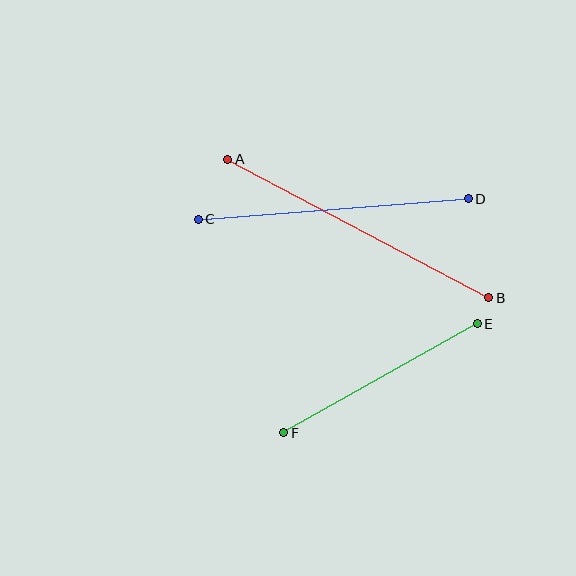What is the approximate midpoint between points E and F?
The midpoint is at approximately (381, 378) pixels.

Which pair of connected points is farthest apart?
Points A and B are farthest apart.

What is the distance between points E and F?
The distance is approximately 222 pixels.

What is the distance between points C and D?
The distance is approximately 271 pixels.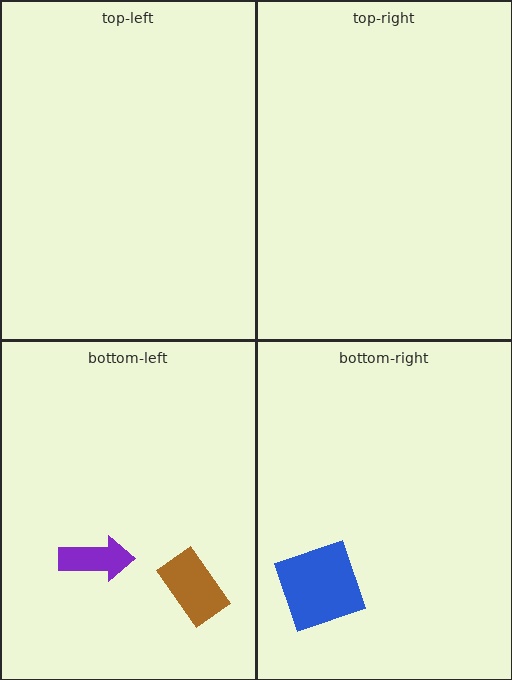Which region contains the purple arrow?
The bottom-left region.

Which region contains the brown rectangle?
The bottom-left region.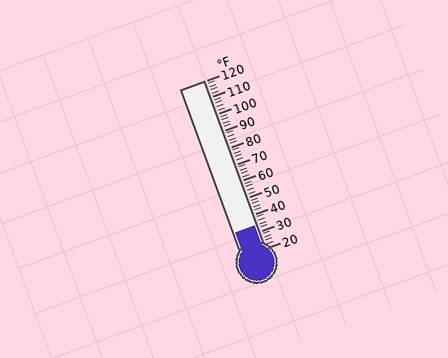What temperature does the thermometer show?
The thermometer shows approximately 34°F.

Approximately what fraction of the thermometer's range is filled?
The thermometer is filled to approximately 15% of its range.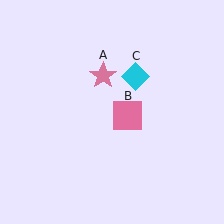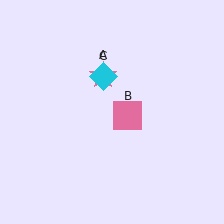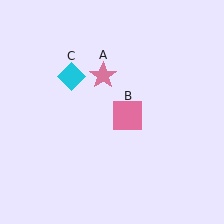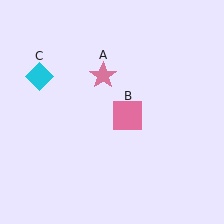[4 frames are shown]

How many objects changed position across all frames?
1 object changed position: cyan diamond (object C).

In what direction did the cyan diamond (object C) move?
The cyan diamond (object C) moved left.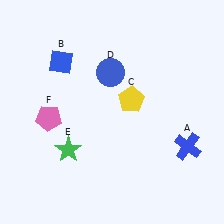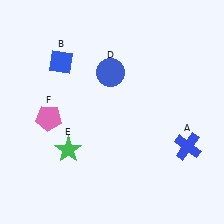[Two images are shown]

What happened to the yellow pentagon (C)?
The yellow pentagon (C) was removed in Image 2. It was in the top-right area of Image 1.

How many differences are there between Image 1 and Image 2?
There is 1 difference between the two images.